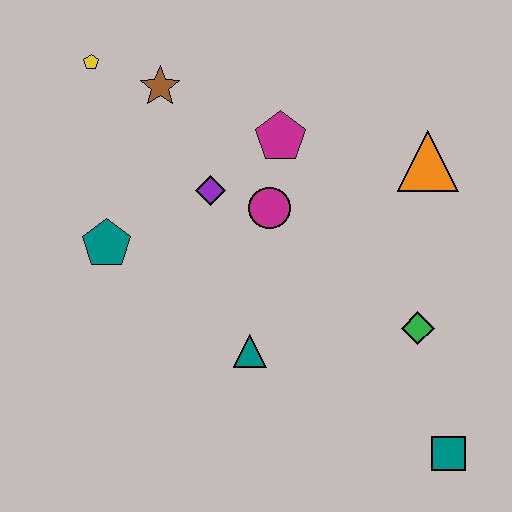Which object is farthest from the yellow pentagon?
The teal square is farthest from the yellow pentagon.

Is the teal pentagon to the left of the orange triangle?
Yes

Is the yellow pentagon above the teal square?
Yes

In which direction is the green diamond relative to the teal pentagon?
The green diamond is to the right of the teal pentagon.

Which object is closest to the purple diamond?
The magenta circle is closest to the purple diamond.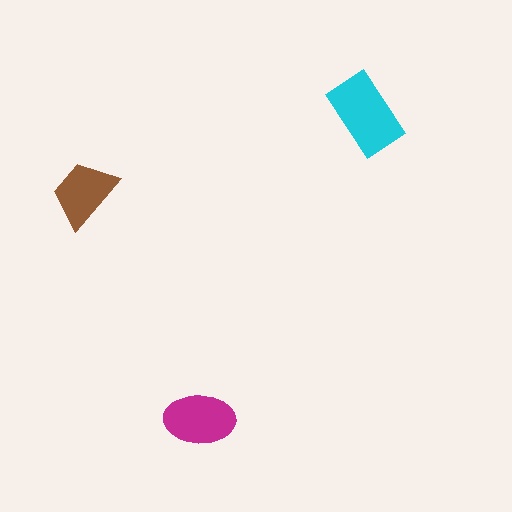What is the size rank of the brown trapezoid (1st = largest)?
3rd.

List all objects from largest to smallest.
The cyan rectangle, the magenta ellipse, the brown trapezoid.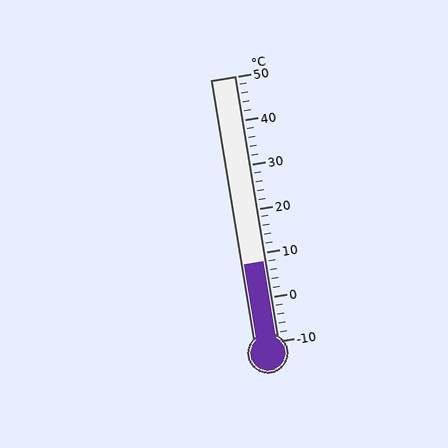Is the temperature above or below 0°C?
The temperature is above 0°C.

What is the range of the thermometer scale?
The thermometer scale ranges from -10°C to 50°C.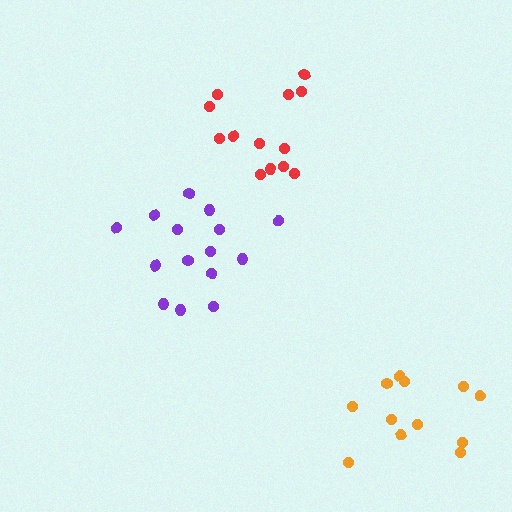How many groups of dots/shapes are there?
There are 3 groups.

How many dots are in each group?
Group 1: 15 dots, Group 2: 12 dots, Group 3: 13 dots (40 total).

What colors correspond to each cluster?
The clusters are colored: purple, orange, red.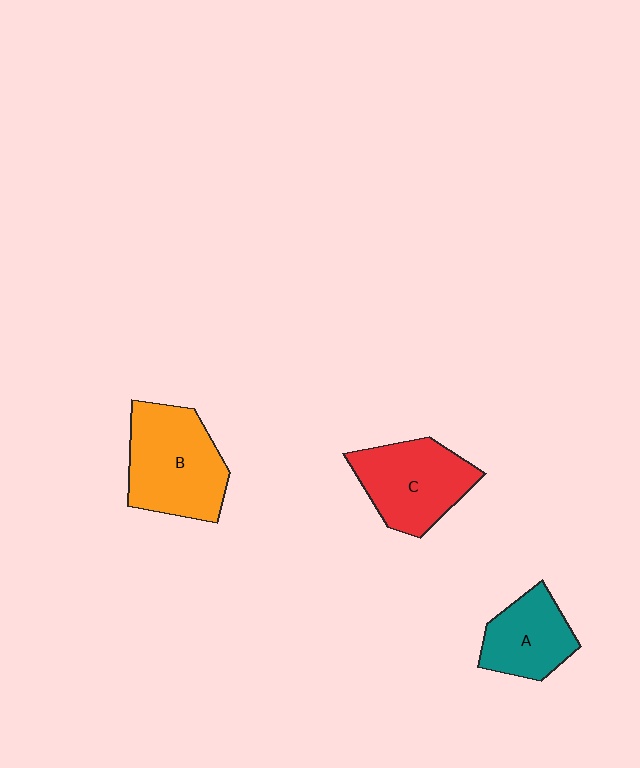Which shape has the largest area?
Shape B (orange).